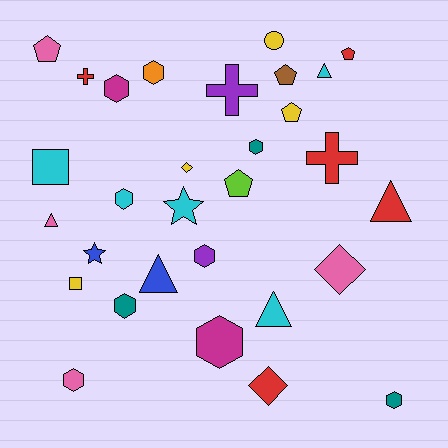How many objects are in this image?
There are 30 objects.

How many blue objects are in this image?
There are 2 blue objects.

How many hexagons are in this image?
There are 9 hexagons.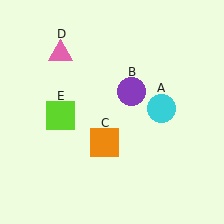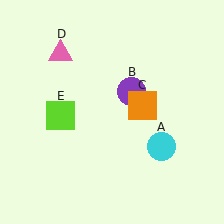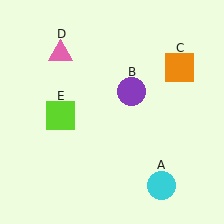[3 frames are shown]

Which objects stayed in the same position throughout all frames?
Purple circle (object B) and pink triangle (object D) and lime square (object E) remained stationary.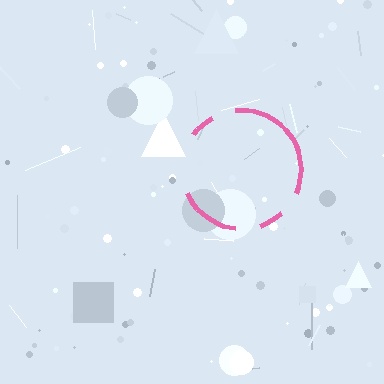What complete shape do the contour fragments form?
The contour fragments form a circle.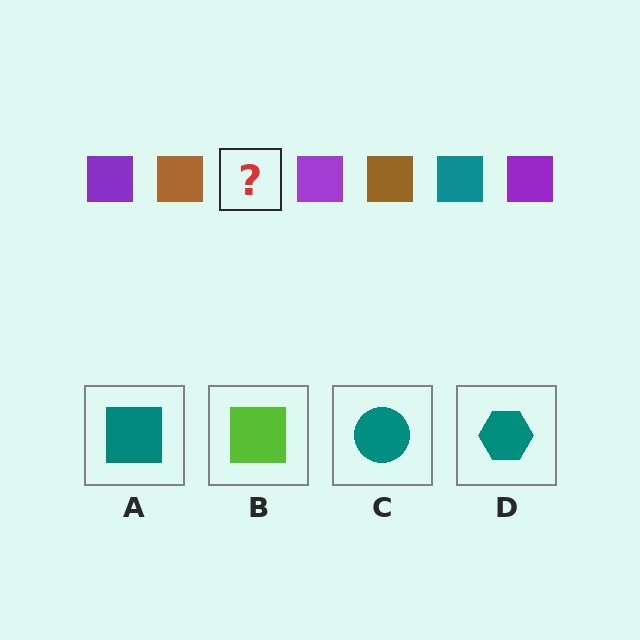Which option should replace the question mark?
Option A.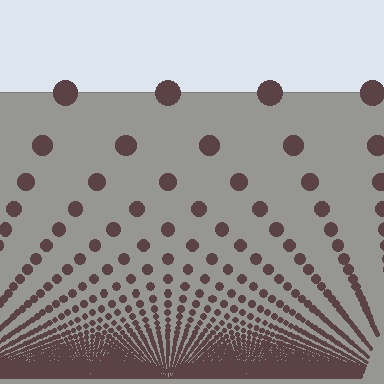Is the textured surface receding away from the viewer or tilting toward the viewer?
The surface appears to tilt toward the viewer. Texture elements get larger and sparser toward the top.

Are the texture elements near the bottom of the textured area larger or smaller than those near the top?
Smaller. The gradient is inverted — elements near the bottom are smaller and denser.